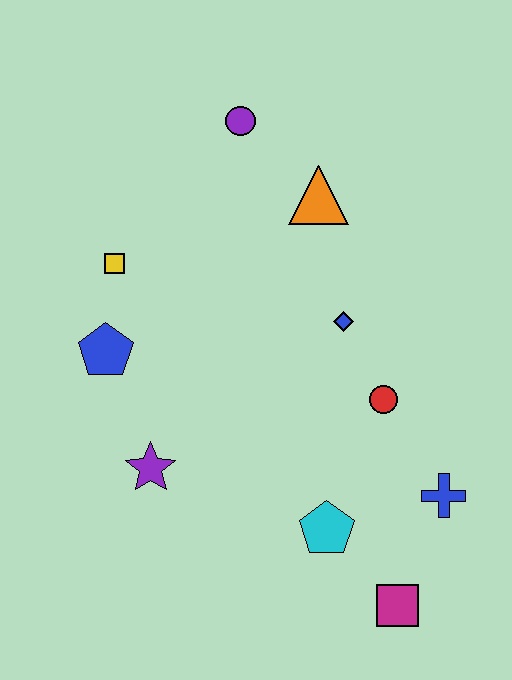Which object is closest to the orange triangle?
The purple circle is closest to the orange triangle.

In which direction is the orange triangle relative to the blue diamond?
The orange triangle is above the blue diamond.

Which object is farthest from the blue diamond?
The magenta square is farthest from the blue diamond.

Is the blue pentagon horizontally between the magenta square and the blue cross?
No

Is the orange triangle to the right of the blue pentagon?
Yes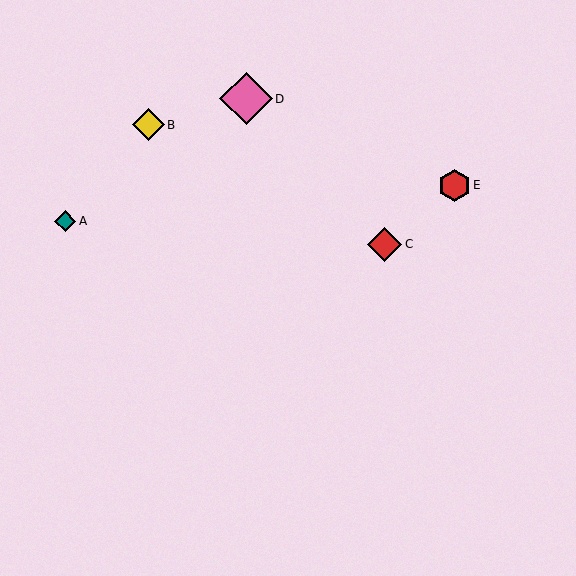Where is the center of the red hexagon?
The center of the red hexagon is at (454, 185).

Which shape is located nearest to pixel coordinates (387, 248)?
The red diamond (labeled C) at (385, 244) is nearest to that location.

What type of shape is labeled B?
Shape B is a yellow diamond.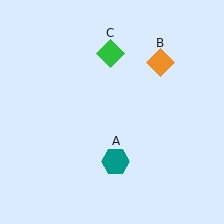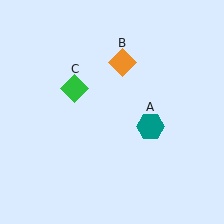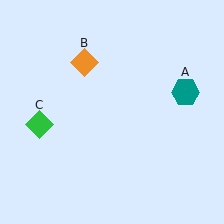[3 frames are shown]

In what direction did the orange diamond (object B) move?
The orange diamond (object B) moved left.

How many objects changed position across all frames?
3 objects changed position: teal hexagon (object A), orange diamond (object B), green diamond (object C).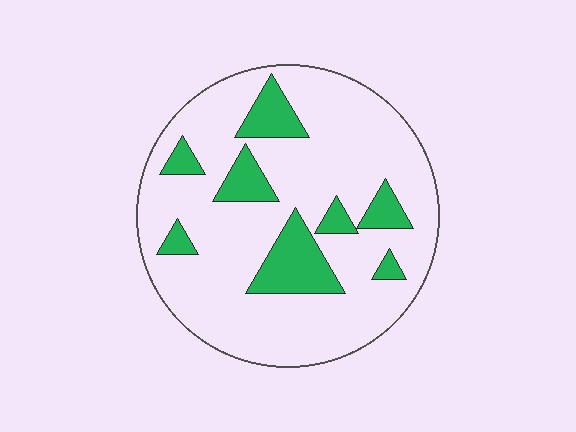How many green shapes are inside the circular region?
8.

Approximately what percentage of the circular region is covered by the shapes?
Approximately 20%.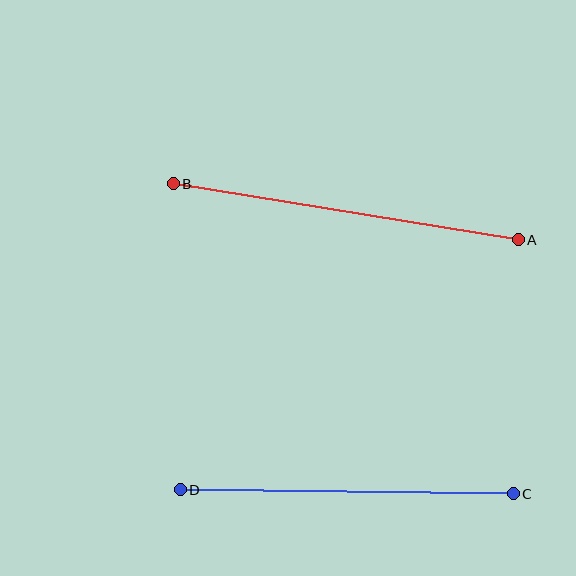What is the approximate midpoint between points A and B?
The midpoint is at approximately (346, 212) pixels.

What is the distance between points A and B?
The distance is approximately 350 pixels.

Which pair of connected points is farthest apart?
Points A and B are farthest apart.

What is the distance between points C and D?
The distance is approximately 333 pixels.